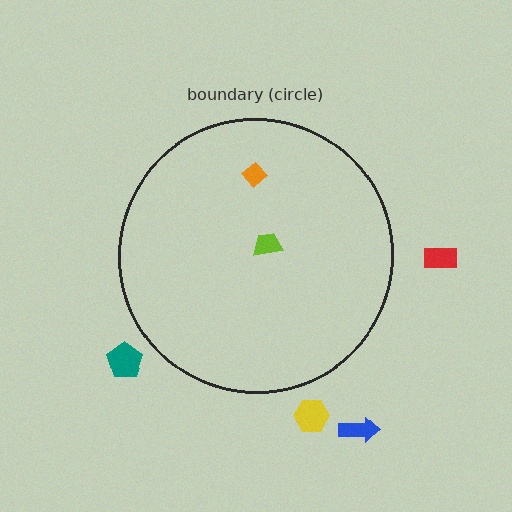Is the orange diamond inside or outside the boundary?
Inside.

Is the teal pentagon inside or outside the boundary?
Outside.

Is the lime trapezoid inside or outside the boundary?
Inside.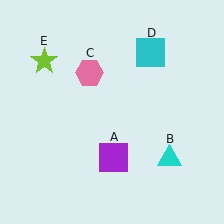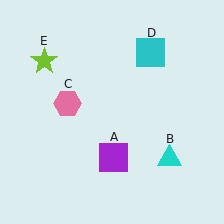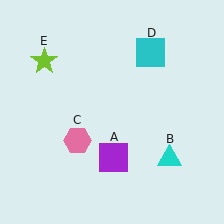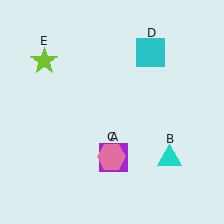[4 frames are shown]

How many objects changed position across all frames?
1 object changed position: pink hexagon (object C).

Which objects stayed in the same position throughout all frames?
Purple square (object A) and cyan triangle (object B) and cyan square (object D) and lime star (object E) remained stationary.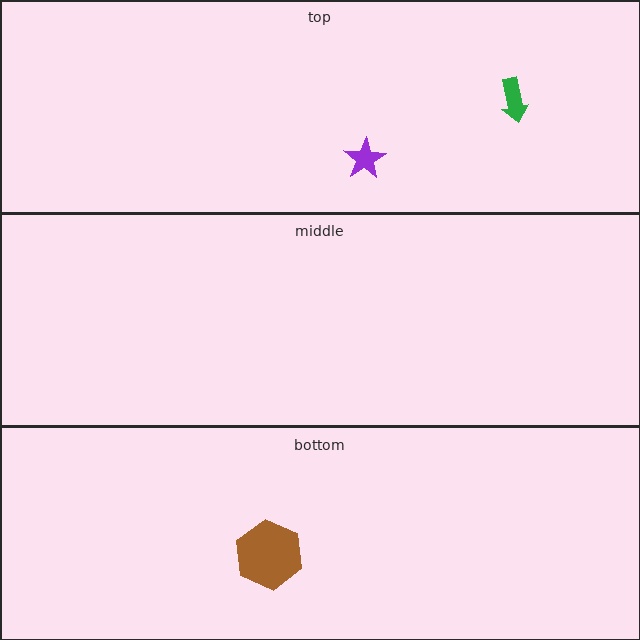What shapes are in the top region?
The green arrow, the purple star.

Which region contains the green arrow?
The top region.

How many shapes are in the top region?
2.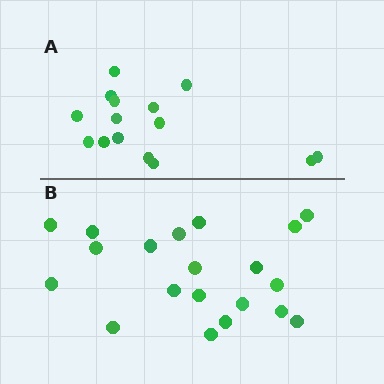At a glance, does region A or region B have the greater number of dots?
Region B (the bottom region) has more dots.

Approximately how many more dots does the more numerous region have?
Region B has about 5 more dots than region A.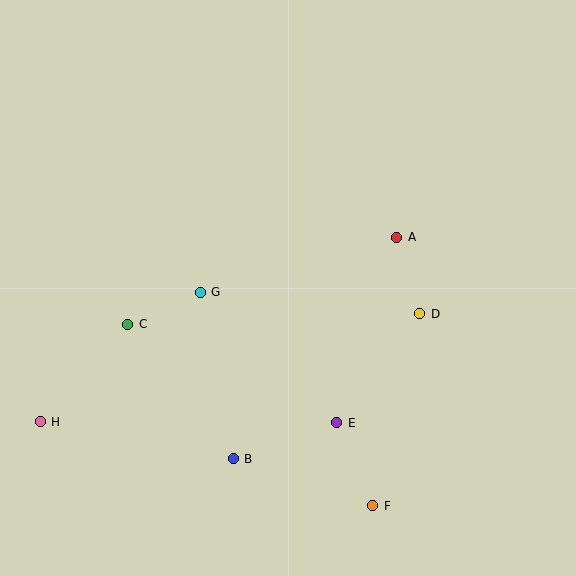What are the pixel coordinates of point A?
Point A is at (397, 237).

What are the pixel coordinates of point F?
Point F is at (373, 506).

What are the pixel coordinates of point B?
Point B is at (233, 459).